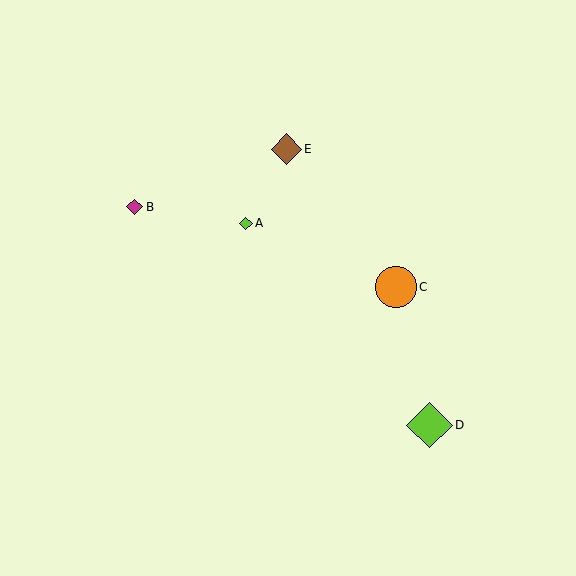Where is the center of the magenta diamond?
The center of the magenta diamond is at (135, 207).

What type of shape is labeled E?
Shape E is a brown diamond.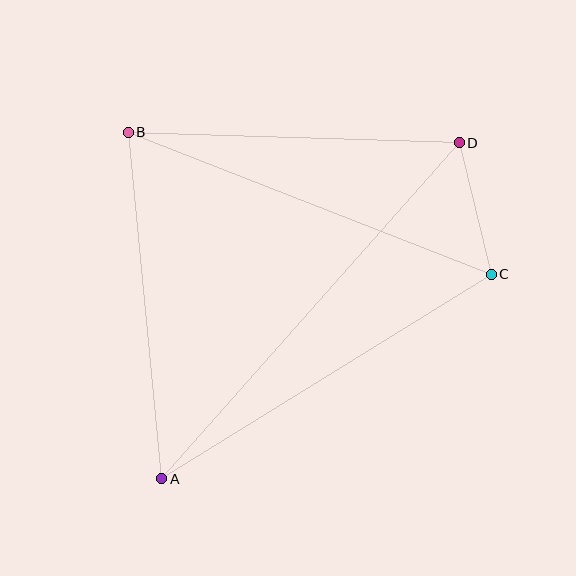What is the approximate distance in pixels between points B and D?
The distance between B and D is approximately 331 pixels.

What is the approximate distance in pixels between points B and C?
The distance between B and C is approximately 390 pixels.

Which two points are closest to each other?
Points C and D are closest to each other.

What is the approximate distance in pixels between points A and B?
The distance between A and B is approximately 349 pixels.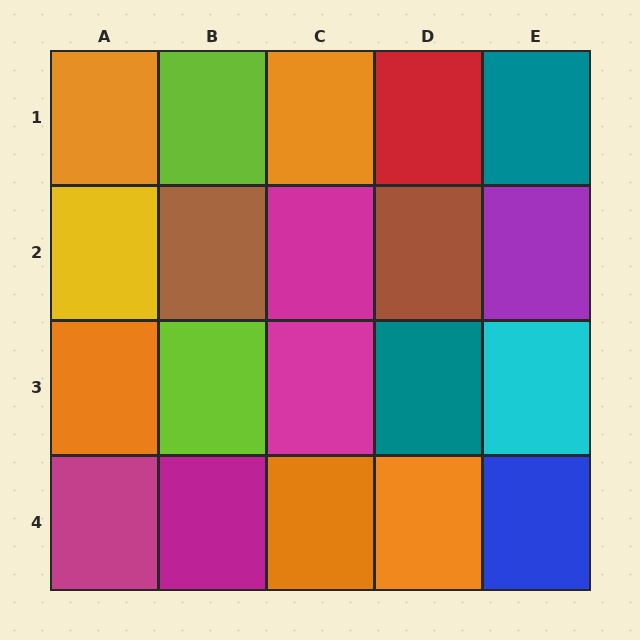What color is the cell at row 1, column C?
Orange.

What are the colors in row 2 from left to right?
Yellow, brown, magenta, brown, purple.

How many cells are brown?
2 cells are brown.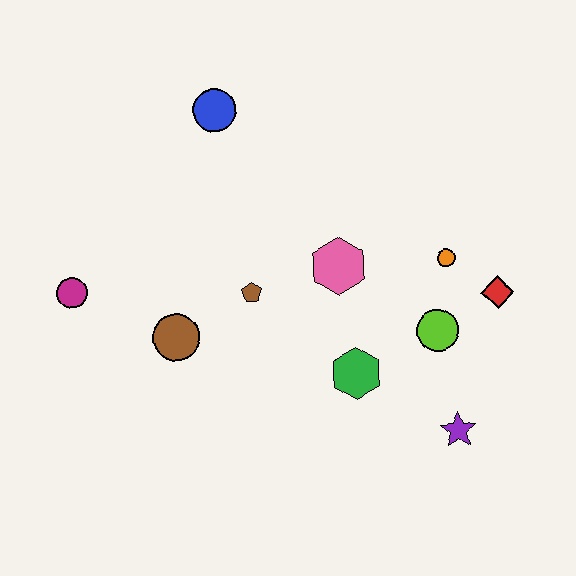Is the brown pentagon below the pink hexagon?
Yes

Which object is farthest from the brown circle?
The red diamond is farthest from the brown circle.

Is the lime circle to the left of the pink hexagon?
No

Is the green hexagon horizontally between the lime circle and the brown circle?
Yes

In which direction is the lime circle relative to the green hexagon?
The lime circle is to the right of the green hexagon.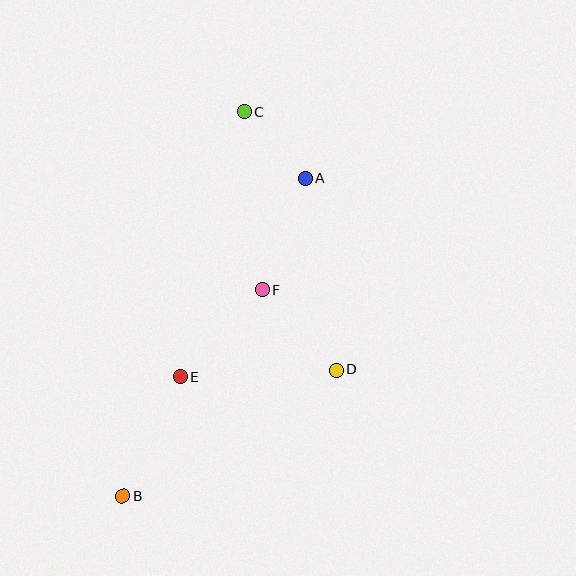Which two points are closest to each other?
Points A and C are closest to each other.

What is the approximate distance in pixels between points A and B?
The distance between A and B is approximately 367 pixels.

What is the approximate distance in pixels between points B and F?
The distance between B and F is approximately 249 pixels.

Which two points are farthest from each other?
Points B and C are farthest from each other.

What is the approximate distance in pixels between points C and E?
The distance between C and E is approximately 272 pixels.